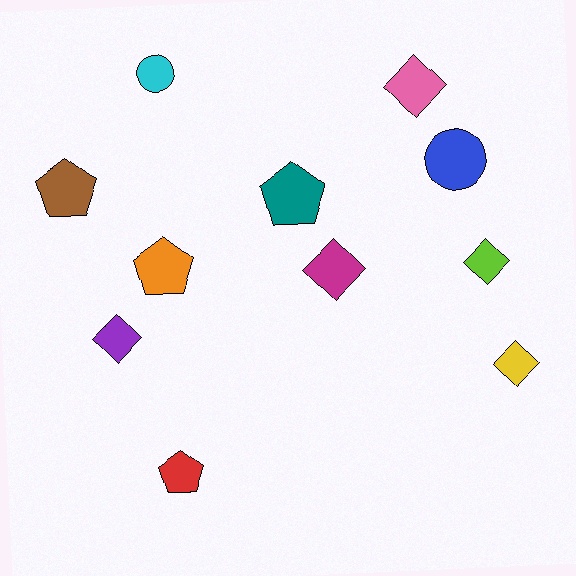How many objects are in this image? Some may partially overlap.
There are 11 objects.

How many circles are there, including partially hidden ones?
There are 2 circles.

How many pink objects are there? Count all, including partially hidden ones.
There is 1 pink object.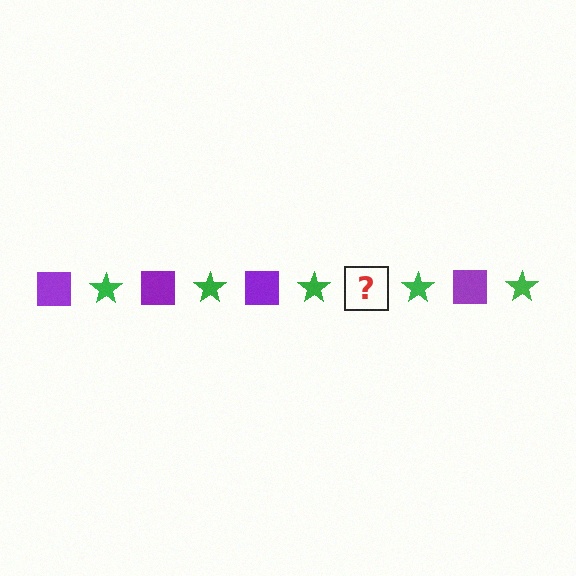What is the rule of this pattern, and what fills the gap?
The rule is that the pattern alternates between purple square and green star. The gap should be filled with a purple square.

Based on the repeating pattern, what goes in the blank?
The blank should be a purple square.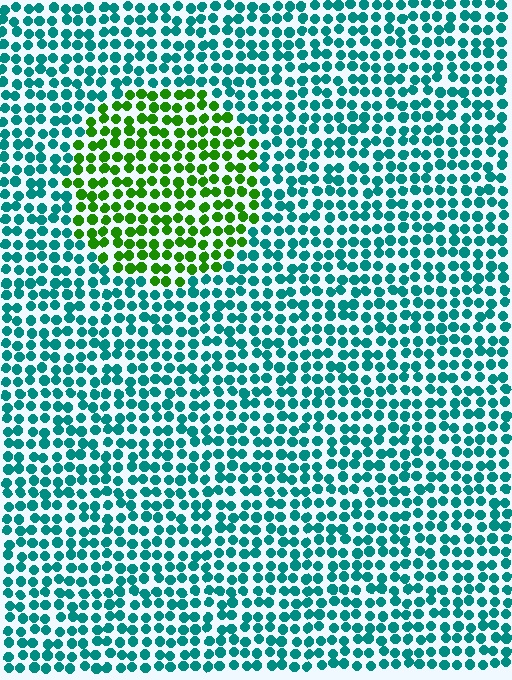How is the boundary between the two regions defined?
The boundary is defined purely by a slight shift in hue (about 66 degrees). Spacing, size, and orientation are identical on both sides.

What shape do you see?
I see a circle.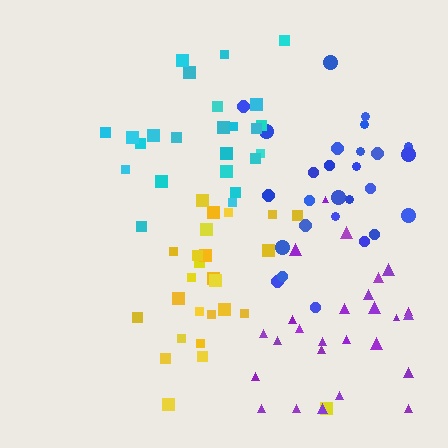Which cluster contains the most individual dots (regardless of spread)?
Blue (27).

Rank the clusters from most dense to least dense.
yellow, cyan, purple, blue.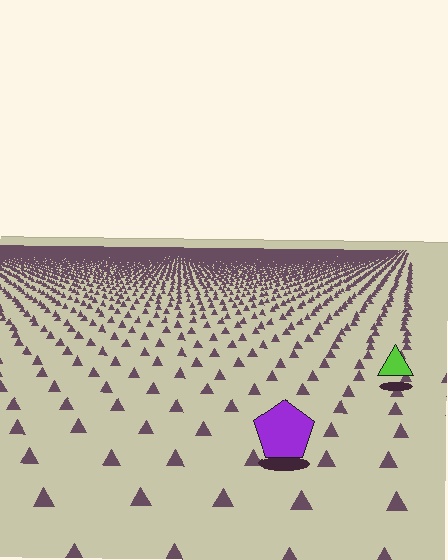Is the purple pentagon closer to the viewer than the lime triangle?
Yes. The purple pentagon is closer — you can tell from the texture gradient: the ground texture is coarser near it.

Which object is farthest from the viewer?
The lime triangle is farthest from the viewer. It appears smaller and the ground texture around it is denser.